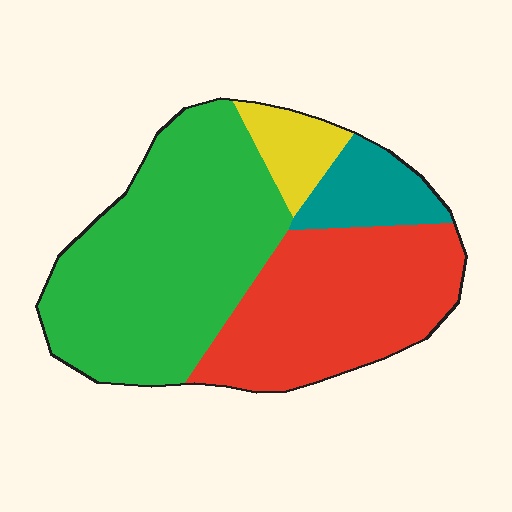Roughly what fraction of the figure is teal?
Teal takes up about one tenth (1/10) of the figure.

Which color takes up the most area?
Green, at roughly 50%.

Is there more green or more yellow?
Green.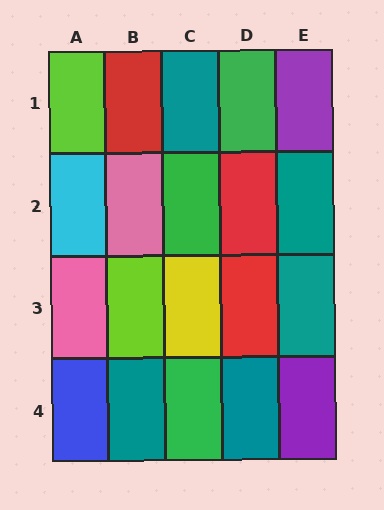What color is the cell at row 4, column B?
Teal.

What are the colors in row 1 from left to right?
Lime, red, teal, green, purple.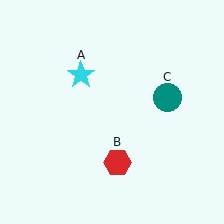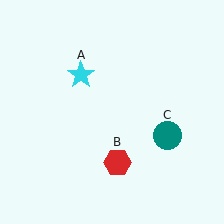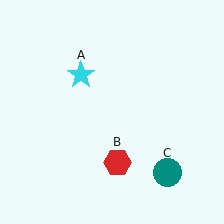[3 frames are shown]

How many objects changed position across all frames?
1 object changed position: teal circle (object C).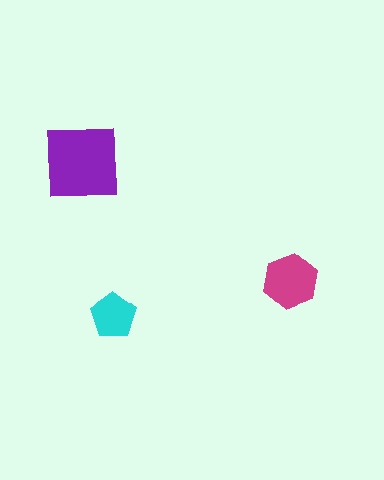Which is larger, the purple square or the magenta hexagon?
The purple square.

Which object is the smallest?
The cyan pentagon.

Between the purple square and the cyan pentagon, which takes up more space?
The purple square.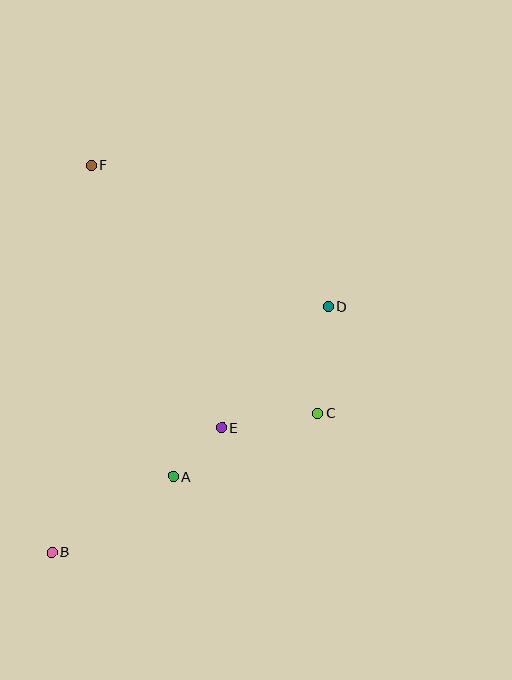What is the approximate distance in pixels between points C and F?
The distance between C and F is approximately 336 pixels.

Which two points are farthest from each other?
Points B and F are farthest from each other.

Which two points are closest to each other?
Points A and E are closest to each other.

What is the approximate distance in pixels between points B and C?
The distance between B and C is approximately 300 pixels.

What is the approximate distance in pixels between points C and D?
The distance between C and D is approximately 107 pixels.